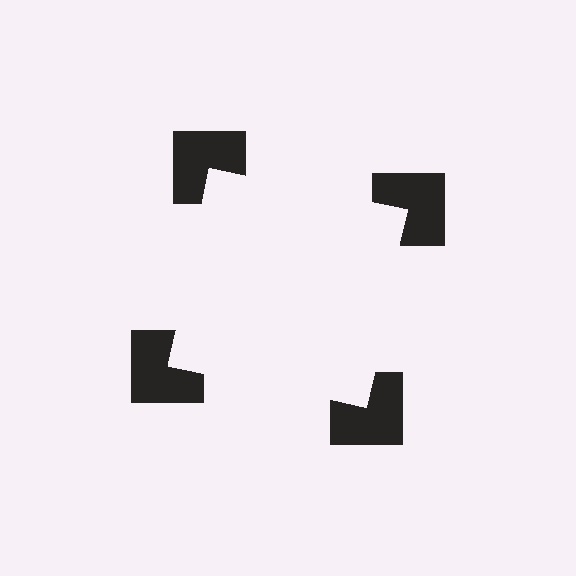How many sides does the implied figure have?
4 sides.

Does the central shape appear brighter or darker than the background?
It typically appears slightly brighter than the background, even though no actual brightness change is drawn.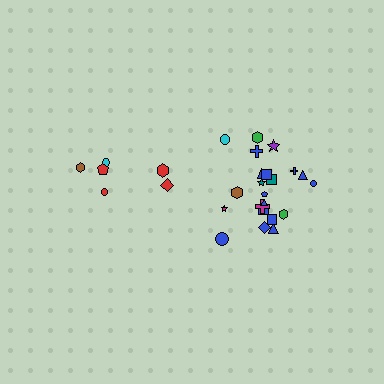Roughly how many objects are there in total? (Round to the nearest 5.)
Roughly 30 objects in total.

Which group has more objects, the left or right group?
The right group.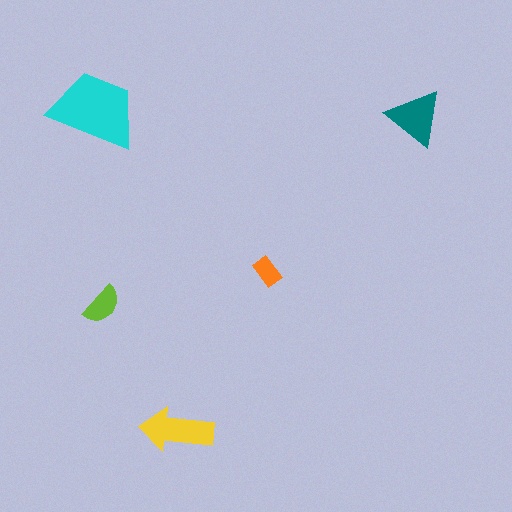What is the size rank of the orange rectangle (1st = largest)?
5th.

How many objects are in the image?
There are 5 objects in the image.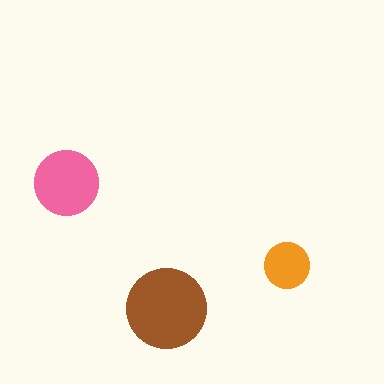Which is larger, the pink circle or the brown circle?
The brown one.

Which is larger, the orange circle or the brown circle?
The brown one.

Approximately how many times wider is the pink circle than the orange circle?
About 1.5 times wider.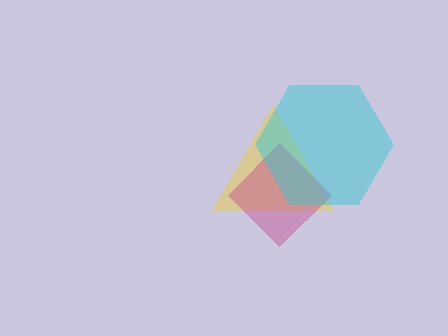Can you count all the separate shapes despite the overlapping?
Yes, there are 3 separate shapes.